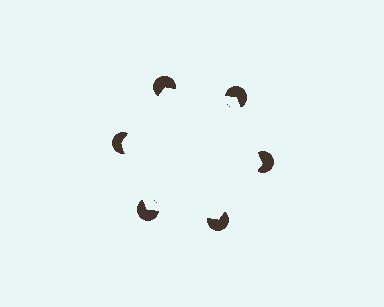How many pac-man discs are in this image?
There are 6 — one at each vertex of the illusory hexagon.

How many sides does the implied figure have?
6 sides.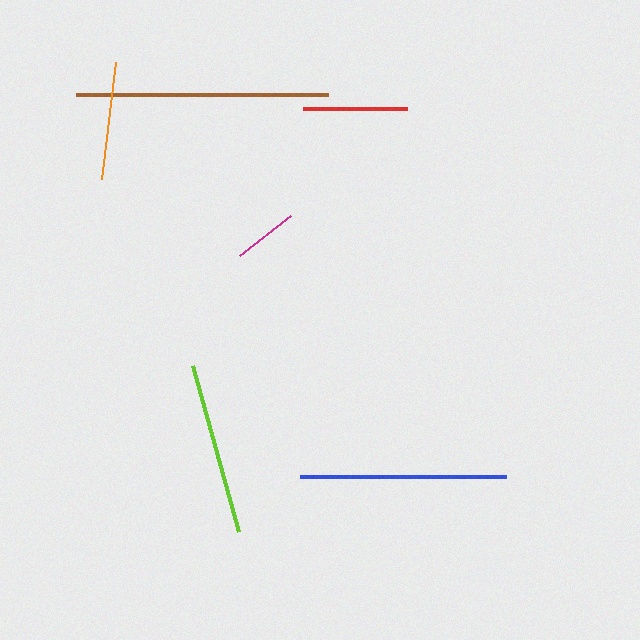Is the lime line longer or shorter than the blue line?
The blue line is longer than the lime line.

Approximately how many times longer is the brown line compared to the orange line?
The brown line is approximately 2.1 times the length of the orange line.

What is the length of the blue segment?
The blue segment is approximately 205 pixels long.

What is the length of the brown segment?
The brown segment is approximately 251 pixels long.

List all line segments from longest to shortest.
From longest to shortest: brown, blue, lime, orange, red, magenta.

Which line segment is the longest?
The brown line is the longest at approximately 251 pixels.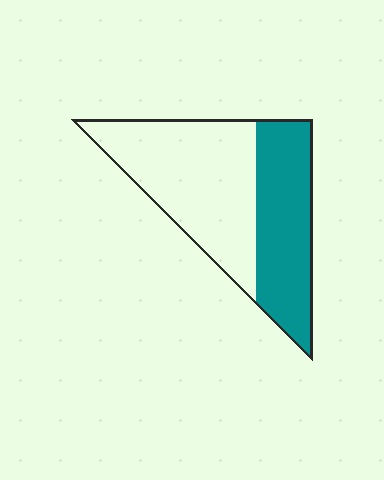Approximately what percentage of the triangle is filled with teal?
Approximately 40%.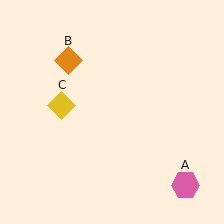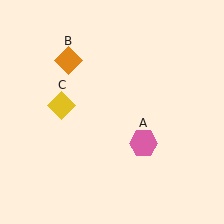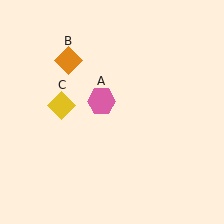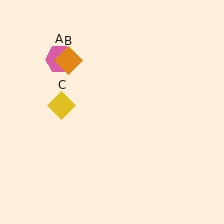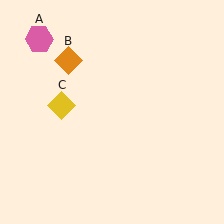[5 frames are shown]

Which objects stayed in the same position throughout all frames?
Orange diamond (object B) and yellow diamond (object C) remained stationary.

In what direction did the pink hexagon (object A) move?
The pink hexagon (object A) moved up and to the left.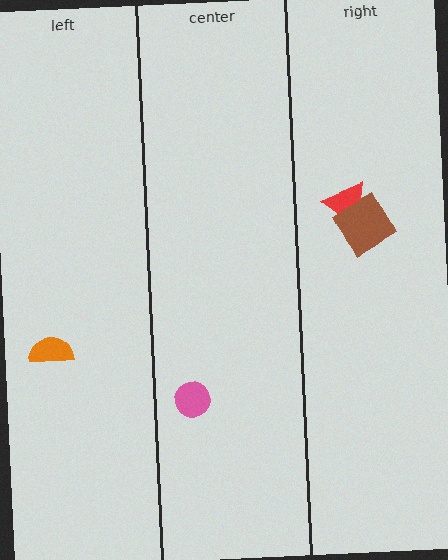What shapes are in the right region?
The red triangle, the brown square.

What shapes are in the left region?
The orange semicircle.